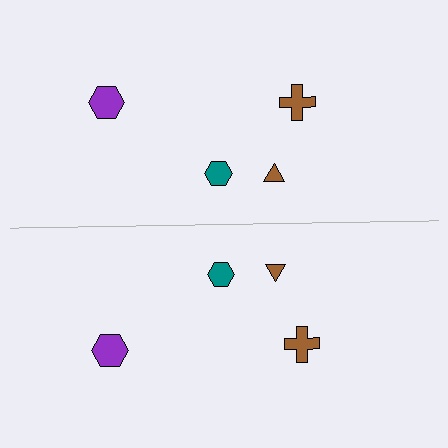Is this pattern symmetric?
Yes, this pattern has bilateral (reflection) symmetry.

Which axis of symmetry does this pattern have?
The pattern has a horizontal axis of symmetry running through the center of the image.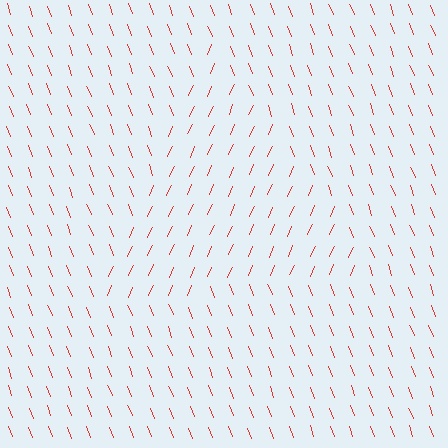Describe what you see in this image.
The image is filled with small red line segments. A triangle region in the image has lines oriented differently from the surrounding lines, creating a visible texture boundary.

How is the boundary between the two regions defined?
The boundary is defined purely by a change in line orientation (approximately 45 degrees difference). All lines are the same color and thickness.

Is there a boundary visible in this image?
Yes, there is a texture boundary formed by a change in line orientation.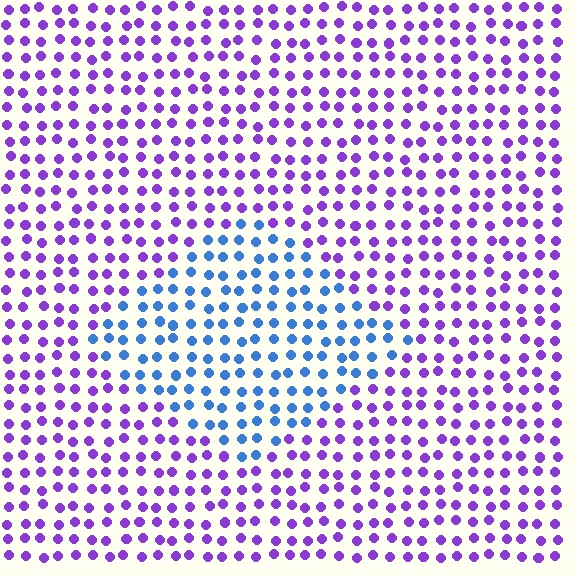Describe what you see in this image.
The image is filled with small purple elements in a uniform arrangement. A diamond-shaped region is visible where the elements are tinted to a slightly different hue, forming a subtle color boundary.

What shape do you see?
I see a diamond.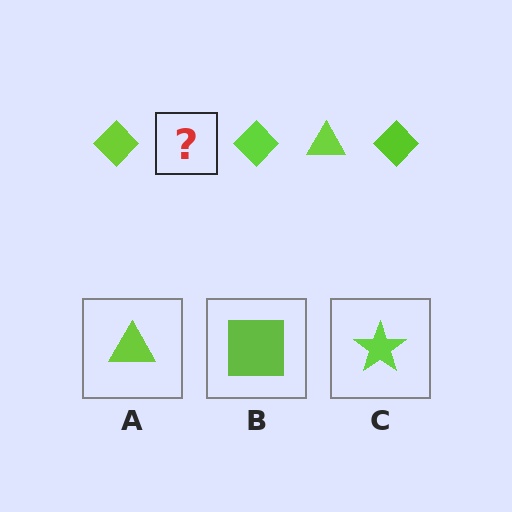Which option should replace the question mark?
Option A.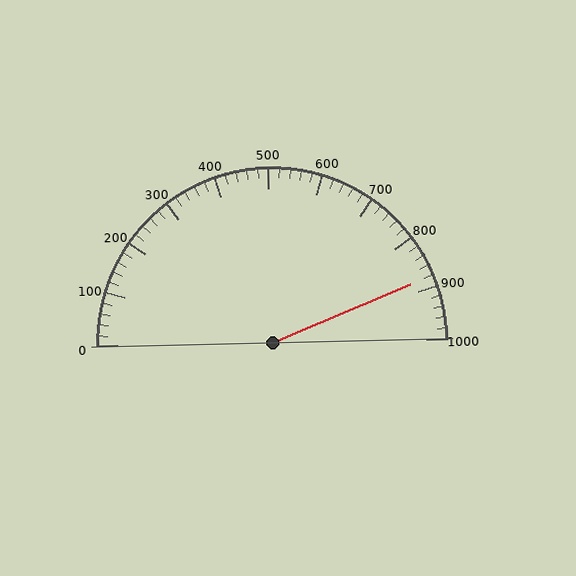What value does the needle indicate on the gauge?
The needle indicates approximately 880.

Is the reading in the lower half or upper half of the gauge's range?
The reading is in the upper half of the range (0 to 1000).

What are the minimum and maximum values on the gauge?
The gauge ranges from 0 to 1000.